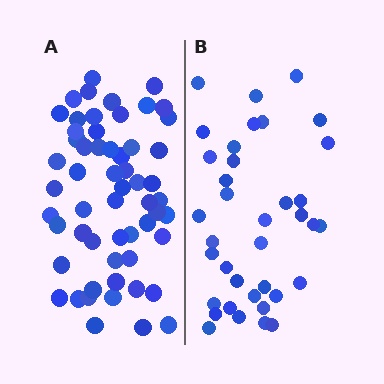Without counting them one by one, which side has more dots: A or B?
Region A (the left region) has more dots.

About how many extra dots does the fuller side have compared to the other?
Region A has approximately 20 more dots than region B.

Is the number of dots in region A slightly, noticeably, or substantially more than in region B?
Region A has substantially more. The ratio is roughly 1.5 to 1.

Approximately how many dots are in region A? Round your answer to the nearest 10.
About 60 dots. (The exact count is 57, which rounds to 60.)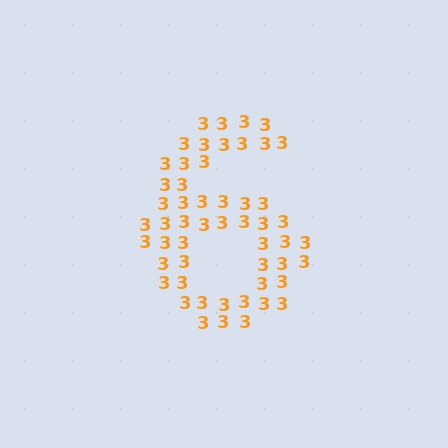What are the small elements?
The small elements are digit 3's.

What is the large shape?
The large shape is the digit 6.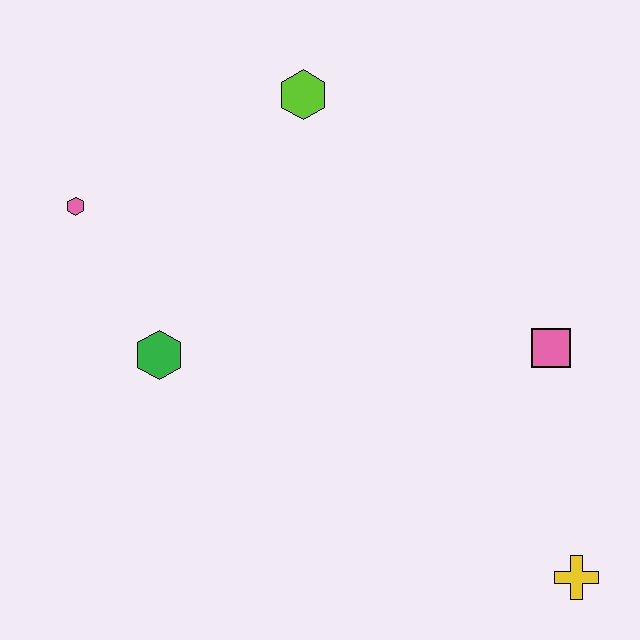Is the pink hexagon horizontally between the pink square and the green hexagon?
No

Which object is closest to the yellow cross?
The pink square is closest to the yellow cross.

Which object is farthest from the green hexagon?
The yellow cross is farthest from the green hexagon.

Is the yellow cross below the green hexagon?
Yes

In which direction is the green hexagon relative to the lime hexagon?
The green hexagon is below the lime hexagon.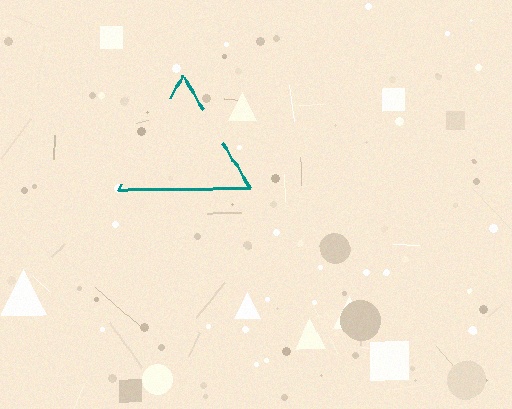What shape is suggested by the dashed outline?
The dashed outline suggests a triangle.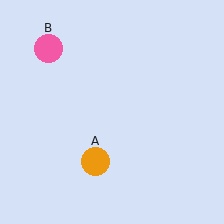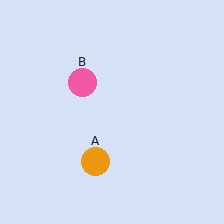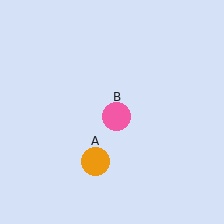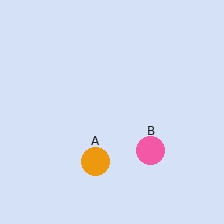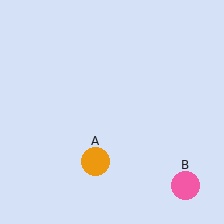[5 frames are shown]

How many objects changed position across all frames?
1 object changed position: pink circle (object B).